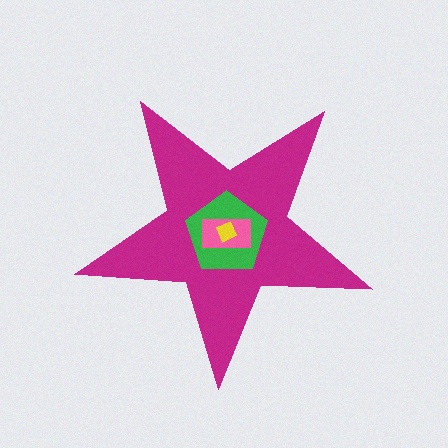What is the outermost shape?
The magenta star.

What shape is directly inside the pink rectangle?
The yellow diamond.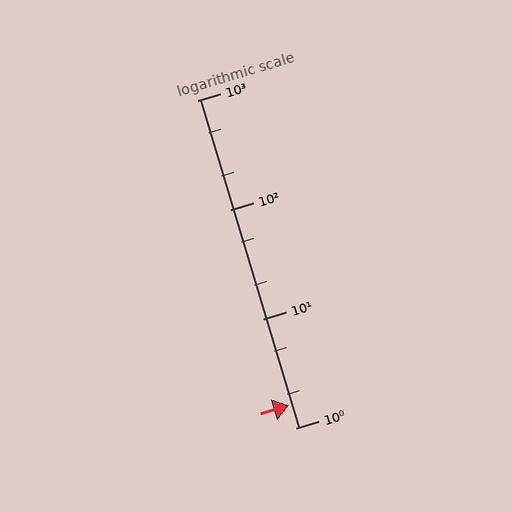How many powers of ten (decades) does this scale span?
The scale spans 3 decades, from 1 to 1000.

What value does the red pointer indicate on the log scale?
The pointer indicates approximately 1.6.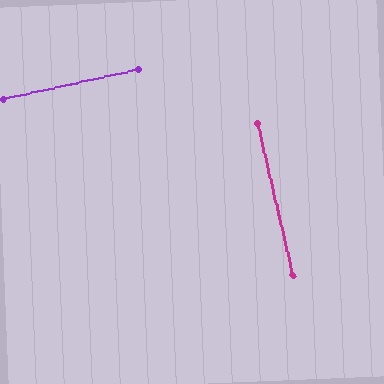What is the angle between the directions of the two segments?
Approximately 89 degrees.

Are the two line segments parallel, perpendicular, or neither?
Perpendicular — they meet at approximately 89°.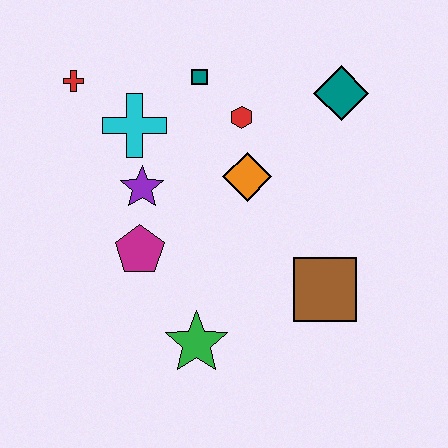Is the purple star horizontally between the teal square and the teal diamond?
No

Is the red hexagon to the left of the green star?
No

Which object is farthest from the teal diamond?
The green star is farthest from the teal diamond.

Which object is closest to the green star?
The magenta pentagon is closest to the green star.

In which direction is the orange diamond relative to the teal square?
The orange diamond is below the teal square.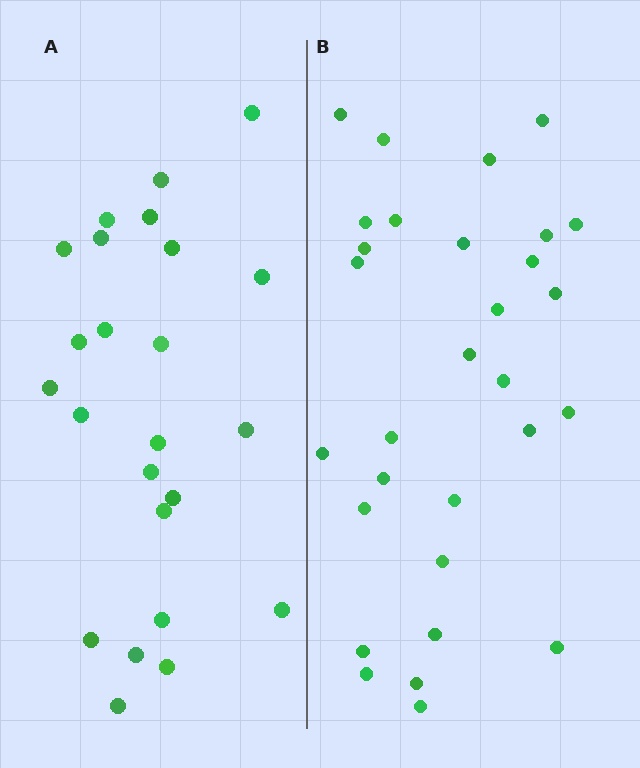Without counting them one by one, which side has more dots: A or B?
Region B (the right region) has more dots.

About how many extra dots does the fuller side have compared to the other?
Region B has about 6 more dots than region A.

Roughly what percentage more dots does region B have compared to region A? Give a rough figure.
About 25% more.